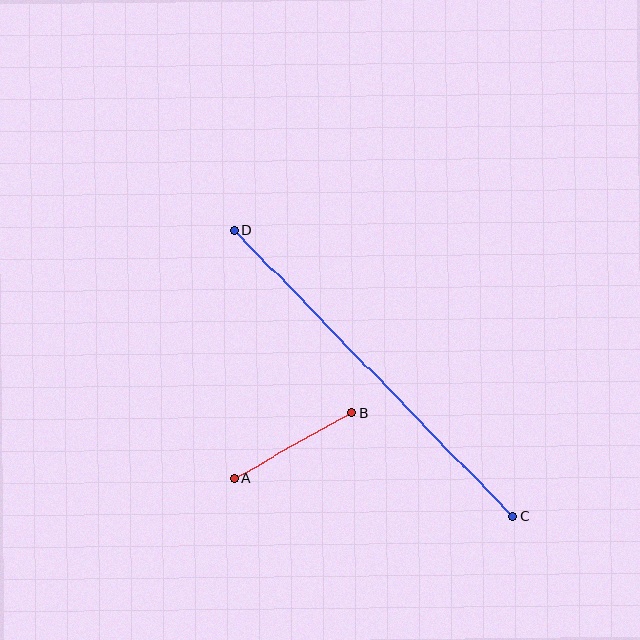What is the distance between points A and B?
The distance is approximately 135 pixels.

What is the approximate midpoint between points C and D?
The midpoint is at approximately (373, 373) pixels.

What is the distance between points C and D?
The distance is approximately 399 pixels.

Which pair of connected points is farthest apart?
Points C and D are farthest apart.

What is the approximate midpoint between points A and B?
The midpoint is at approximately (293, 445) pixels.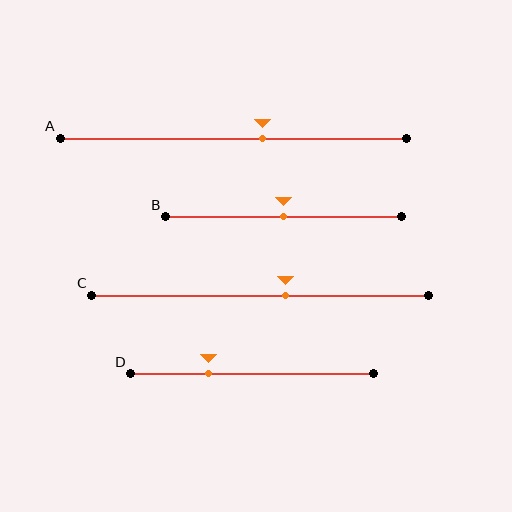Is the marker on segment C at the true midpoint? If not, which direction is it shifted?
No, the marker on segment C is shifted to the right by about 7% of the segment length.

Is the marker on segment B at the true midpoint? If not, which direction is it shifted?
Yes, the marker on segment B is at the true midpoint.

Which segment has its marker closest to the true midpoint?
Segment B has its marker closest to the true midpoint.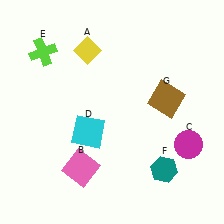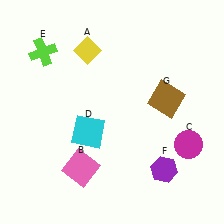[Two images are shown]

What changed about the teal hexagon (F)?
In Image 1, F is teal. In Image 2, it changed to purple.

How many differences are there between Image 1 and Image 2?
There is 1 difference between the two images.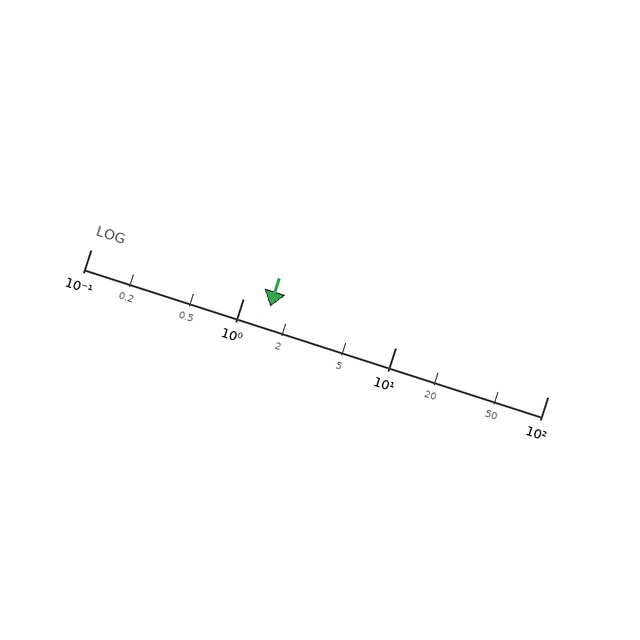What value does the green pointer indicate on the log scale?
The pointer indicates approximately 1.5.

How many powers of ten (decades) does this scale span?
The scale spans 3 decades, from 0.1 to 100.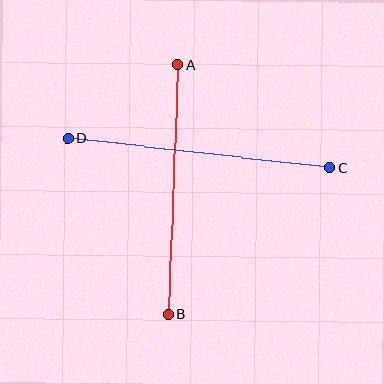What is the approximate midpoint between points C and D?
The midpoint is at approximately (199, 153) pixels.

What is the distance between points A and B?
The distance is approximately 250 pixels.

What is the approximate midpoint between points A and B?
The midpoint is at approximately (173, 189) pixels.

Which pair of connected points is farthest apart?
Points C and D are farthest apart.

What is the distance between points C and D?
The distance is approximately 264 pixels.